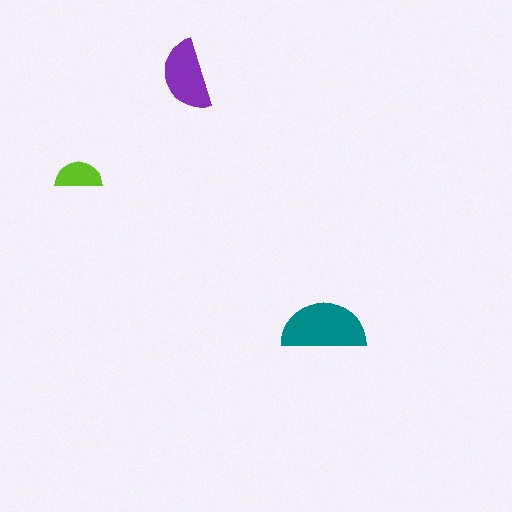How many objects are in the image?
There are 3 objects in the image.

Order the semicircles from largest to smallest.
the teal one, the purple one, the lime one.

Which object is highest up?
The purple semicircle is topmost.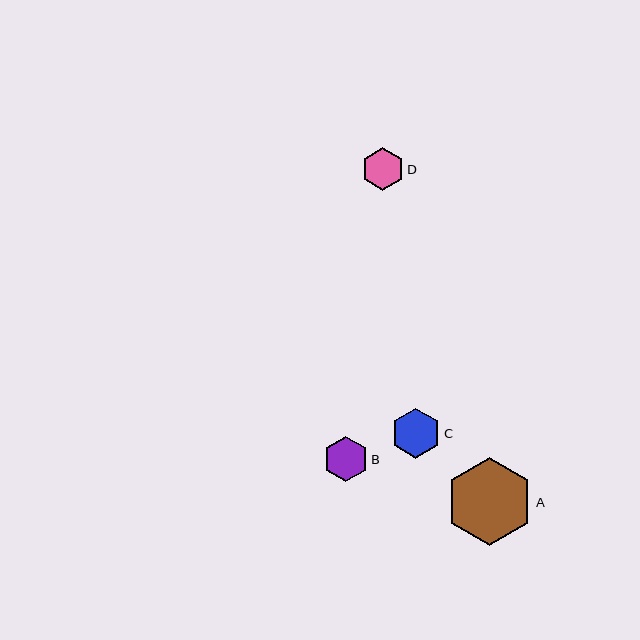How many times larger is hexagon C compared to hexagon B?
Hexagon C is approximately 1.1 times the size of hexagon B.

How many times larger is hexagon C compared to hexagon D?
Hexagon C is approximately 1.2 times the size of hexagon D.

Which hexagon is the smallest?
Hexagon D is the smallest with a size of approximately 42 pixels.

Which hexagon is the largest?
Hexagon A is the largest with a size of approximately 88 pixels.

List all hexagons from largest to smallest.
From largest to smallest: A, C, B, D.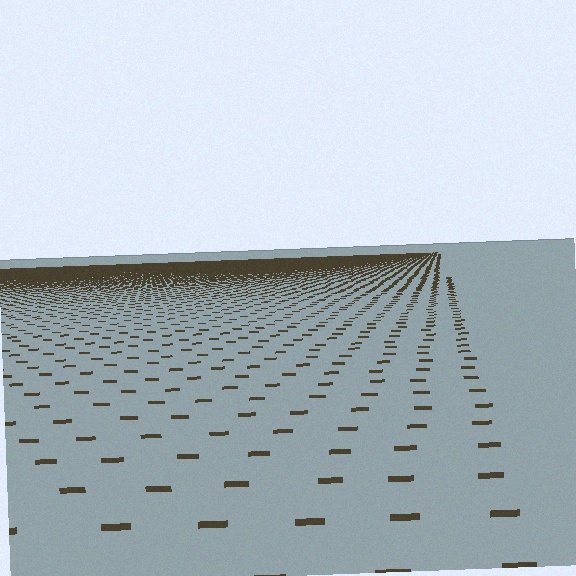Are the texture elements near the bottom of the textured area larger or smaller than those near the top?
Larger. Near the bottom, elements are closer to the viewer and appear at a bigger on-screen size.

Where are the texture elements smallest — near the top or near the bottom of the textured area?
Near the top.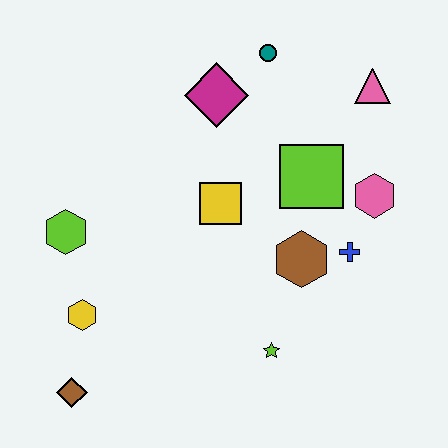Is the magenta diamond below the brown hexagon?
No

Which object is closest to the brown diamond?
The yellow hexagon is closest to the brown diamond.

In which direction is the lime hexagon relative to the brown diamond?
The lime hexagon is above the brown diamond.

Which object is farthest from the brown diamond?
The pink triangle is farthest from the brown diamond.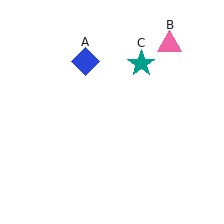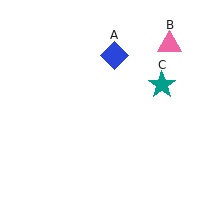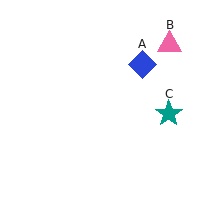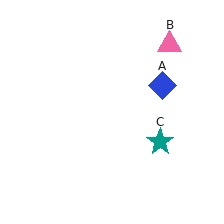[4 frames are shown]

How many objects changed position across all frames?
2 objects changed position: blue diamond (object A), teal star (object C).